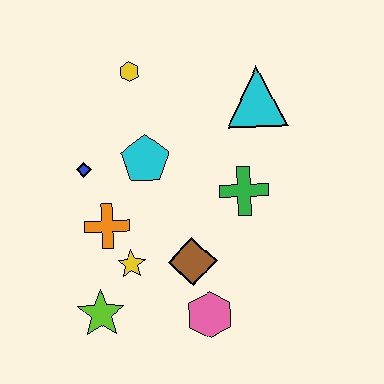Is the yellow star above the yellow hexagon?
No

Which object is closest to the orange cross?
The yellow star is closest to the orange cross.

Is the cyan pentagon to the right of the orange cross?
Yes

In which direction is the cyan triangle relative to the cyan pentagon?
The cyan triangle is to the right of the cyan pentagon.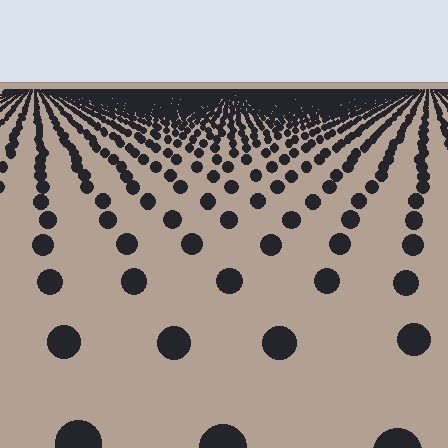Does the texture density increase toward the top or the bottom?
Density increases toward the top.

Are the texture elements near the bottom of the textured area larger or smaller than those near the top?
Larger. Near the bottom, elements are closer to the viewer and appear at a bigger on-screen size.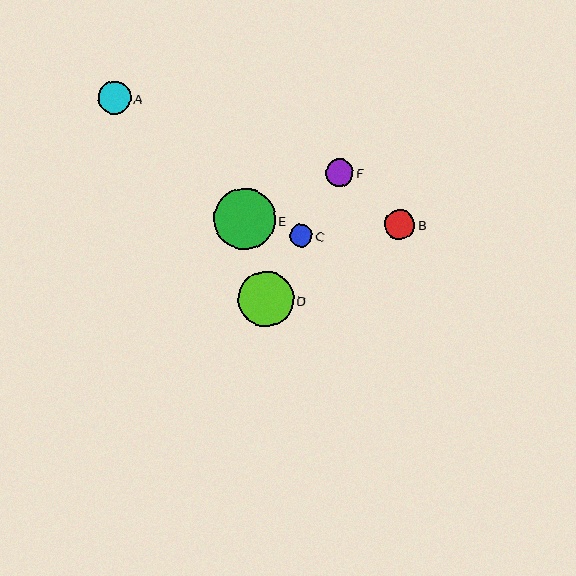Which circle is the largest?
Circle E is the largest with a size of approximately 62 pixels.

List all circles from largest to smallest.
From largest to smallest: E, D, A, B, F, C.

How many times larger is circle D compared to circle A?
Circle D is approximately 1.7 times the size of circle A.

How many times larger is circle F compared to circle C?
Circle F is approximately 1.2 times the size of circle C.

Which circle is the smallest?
Circle C is the smallest with a size of approximately 23 pixels.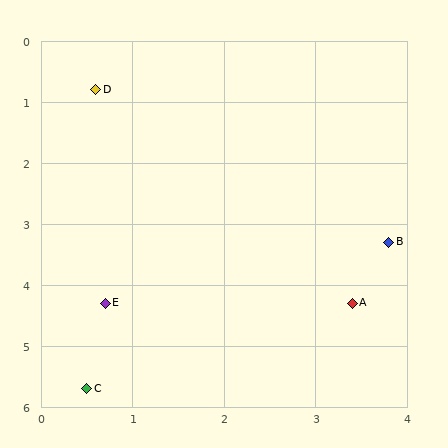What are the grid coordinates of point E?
Point E is at approximately (0.7, 4.3).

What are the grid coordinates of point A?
Point A is at approximately (3.4, 4.3).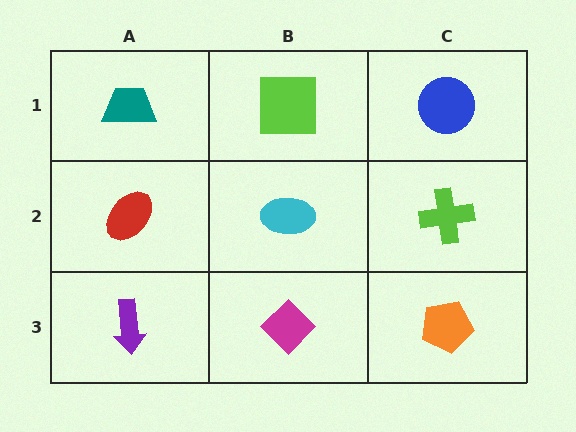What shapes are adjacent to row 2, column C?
A blue circle (row 1, column C), an orange pentagon (row 3, column C), a cyan ellipse (row 2, column B).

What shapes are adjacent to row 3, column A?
A red ellipse (row 2, column A), a magenta diamond (row 3, column B).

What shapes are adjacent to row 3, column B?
A cyan ellipse (row 2, column B), a purple arrow (row 3, column A), an orange pentagon (row 3, column C).